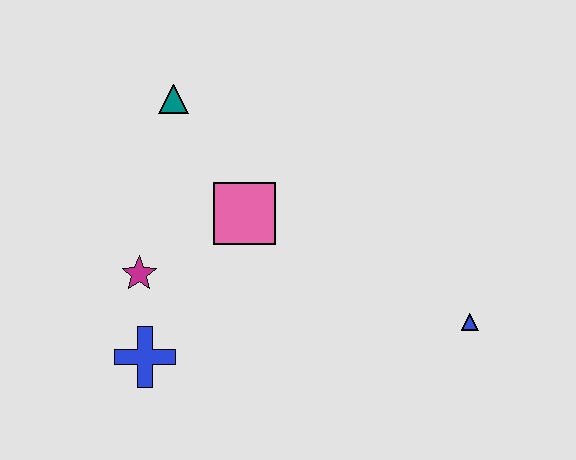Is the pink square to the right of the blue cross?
Yes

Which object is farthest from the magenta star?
The blue triangle is farthest from the magenta star.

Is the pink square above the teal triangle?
No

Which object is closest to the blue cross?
The magenta star is closest to the blue cross.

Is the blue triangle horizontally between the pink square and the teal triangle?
No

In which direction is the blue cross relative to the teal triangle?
The blue cross is below the teal triangle.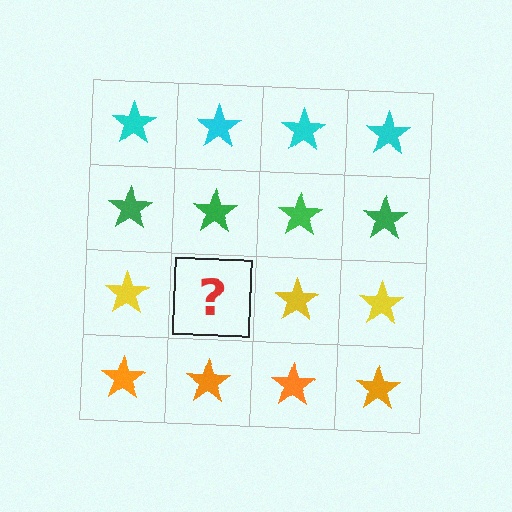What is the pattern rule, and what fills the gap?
The rule is that each row has a consistent color. The gap should be filled with a yellow star.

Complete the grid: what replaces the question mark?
The question mark should be replaced with a yellow star.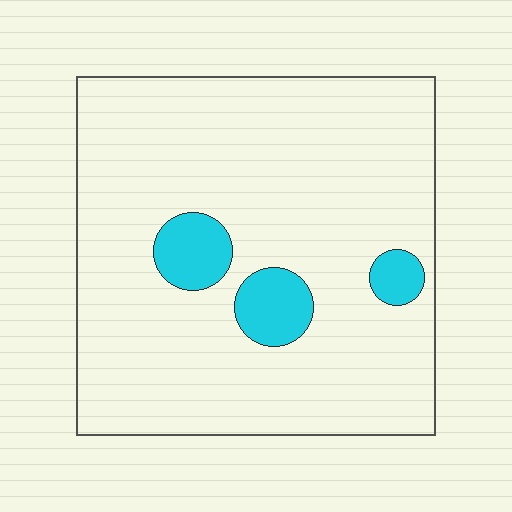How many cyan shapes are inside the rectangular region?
3.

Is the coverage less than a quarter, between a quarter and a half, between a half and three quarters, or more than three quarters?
Less than a quarter.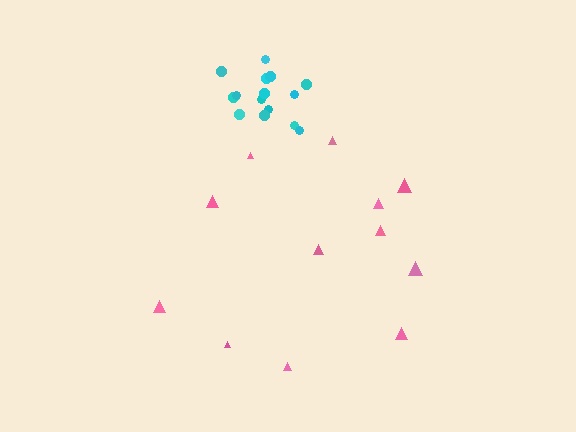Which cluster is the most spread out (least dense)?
Pink.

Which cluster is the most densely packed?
Cyan.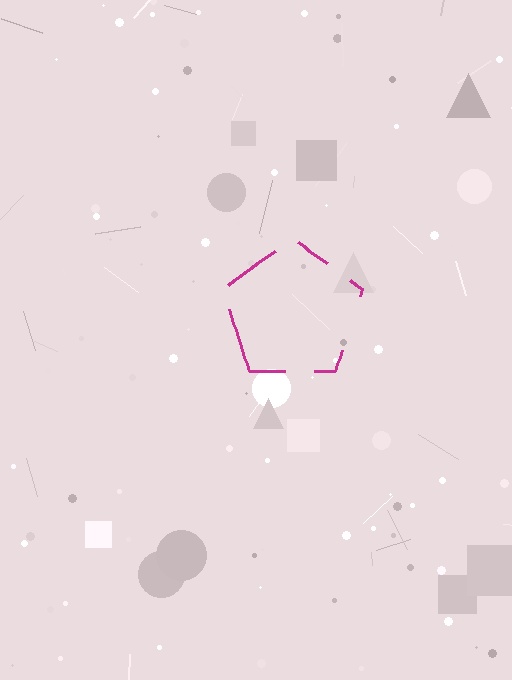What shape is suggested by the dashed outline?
The dashed outline suggests a pentagon.